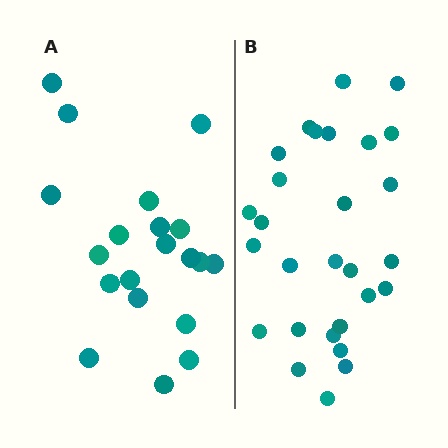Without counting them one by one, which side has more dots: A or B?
Region B (the right region) has more dots.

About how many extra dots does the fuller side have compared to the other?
Region B has roughly 8 or so more dots than region A.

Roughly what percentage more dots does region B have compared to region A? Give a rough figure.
About 40% more.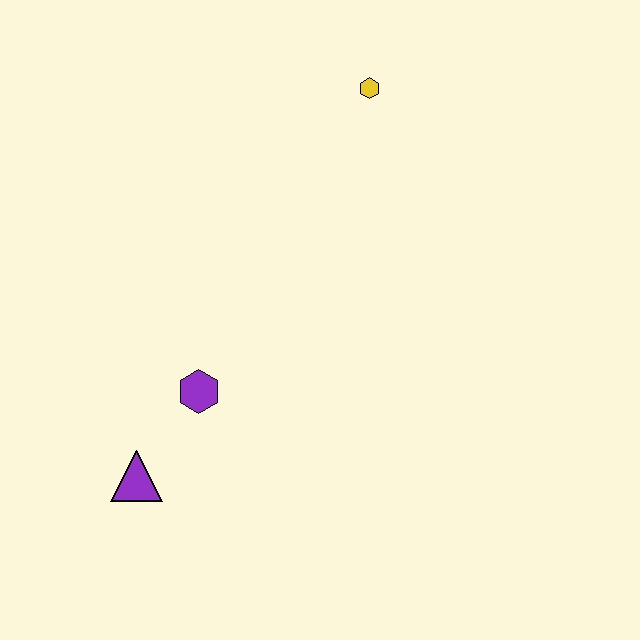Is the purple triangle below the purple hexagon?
Yes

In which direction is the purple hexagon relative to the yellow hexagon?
The purple hexagon is below the yellow hexagon.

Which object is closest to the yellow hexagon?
The purple hexagon is closest to the yellow hexagon.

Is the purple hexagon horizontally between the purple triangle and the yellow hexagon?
Yes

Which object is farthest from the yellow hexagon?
The purple triangle is farthest from the yellow hexagon.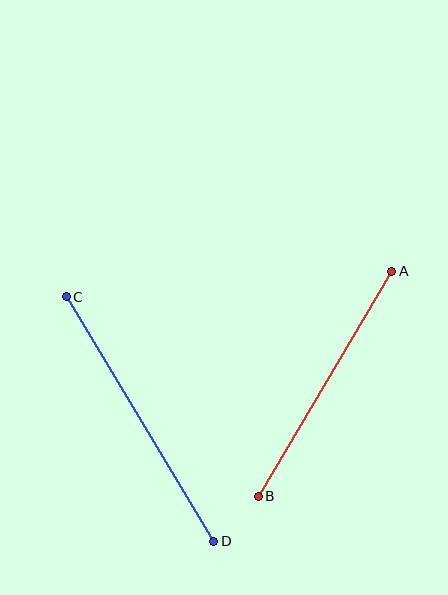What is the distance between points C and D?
The distance is approximately 285 pixels.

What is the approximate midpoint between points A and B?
The midpoint is at approximately (325, 384) pixels.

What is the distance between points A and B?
The distance is approximately 262 pixels.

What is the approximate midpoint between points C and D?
The midpoint is at approximately (140, 419) pixels.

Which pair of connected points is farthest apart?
Points C and D are farthest apart.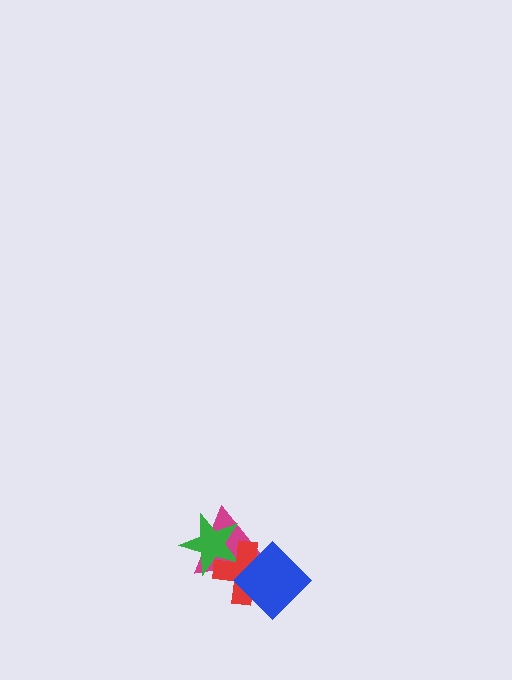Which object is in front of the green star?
The red cross is in front of the green star.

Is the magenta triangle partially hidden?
Yes, it is partially covered by another shape.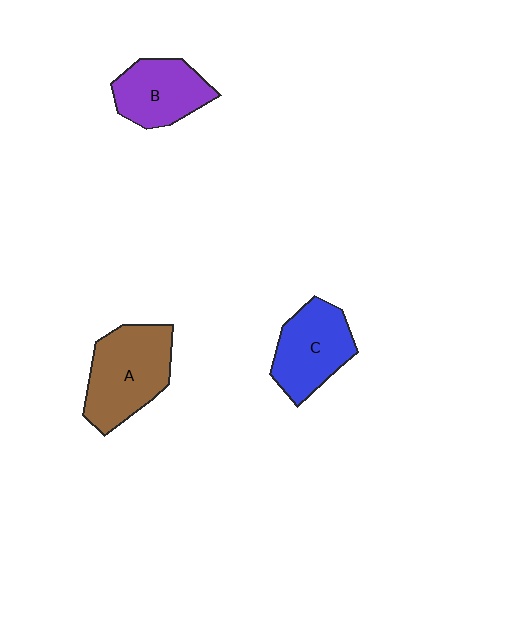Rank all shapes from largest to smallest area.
From largest to smallest: A (brown), C (blue), B (purple).